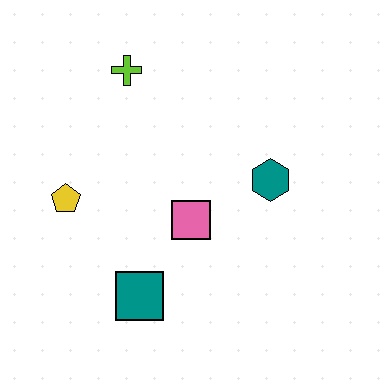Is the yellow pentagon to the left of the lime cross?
Yes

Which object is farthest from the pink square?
The lime cross is farthest from the pink square.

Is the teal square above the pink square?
No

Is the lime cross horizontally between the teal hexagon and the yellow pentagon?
Yes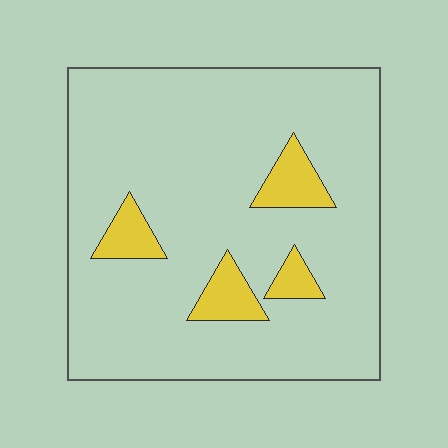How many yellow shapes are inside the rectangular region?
4.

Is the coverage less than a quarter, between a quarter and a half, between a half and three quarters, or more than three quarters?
Less than a quarter.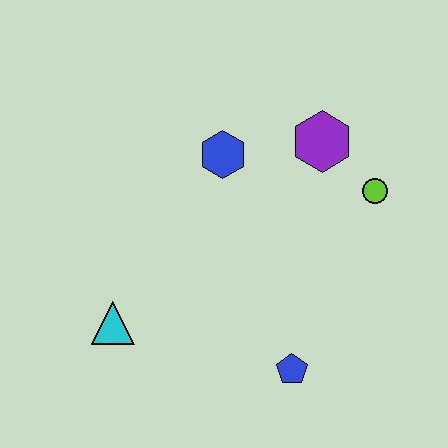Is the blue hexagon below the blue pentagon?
No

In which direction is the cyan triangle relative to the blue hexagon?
The cyan triangle is below the blue hexagon.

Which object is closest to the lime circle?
The purple hexagon is closest to the lime circle.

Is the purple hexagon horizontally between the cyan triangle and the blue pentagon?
No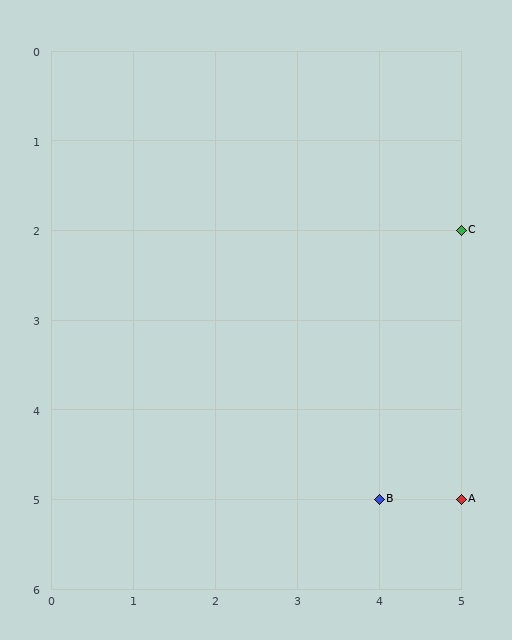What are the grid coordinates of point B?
Point B is at grid coordinates (4, 5).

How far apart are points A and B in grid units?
Points A and B are 1 column apart.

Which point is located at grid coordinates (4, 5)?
Point B is at (4, 5).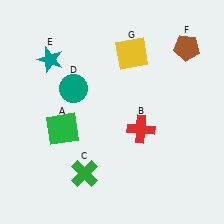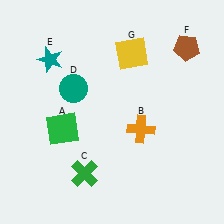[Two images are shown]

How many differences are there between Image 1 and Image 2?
There is 1 difference between the two images.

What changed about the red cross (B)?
In Image 1, B is red. In Image 2, it changed to orange.